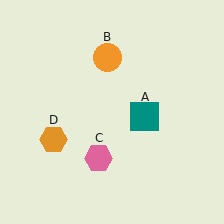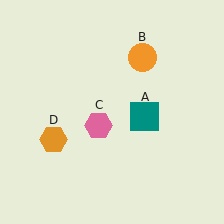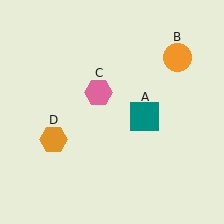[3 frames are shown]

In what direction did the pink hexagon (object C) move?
The pink hexagon (object C) moved up.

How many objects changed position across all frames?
2 objects changed position: orange circle (object B), pink hexagon (object C).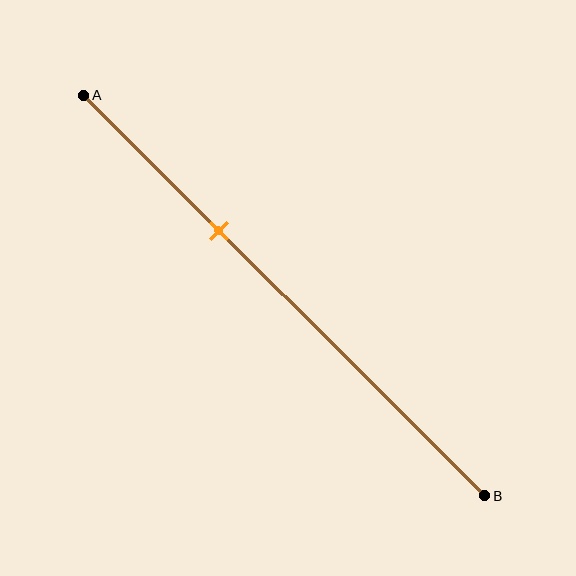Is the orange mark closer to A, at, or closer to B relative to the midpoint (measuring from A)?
The orange mark is closer to point A than the midpoint of segment AB.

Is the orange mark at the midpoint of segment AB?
No, the mark is at about 35% from A, not at the 50% midpoint.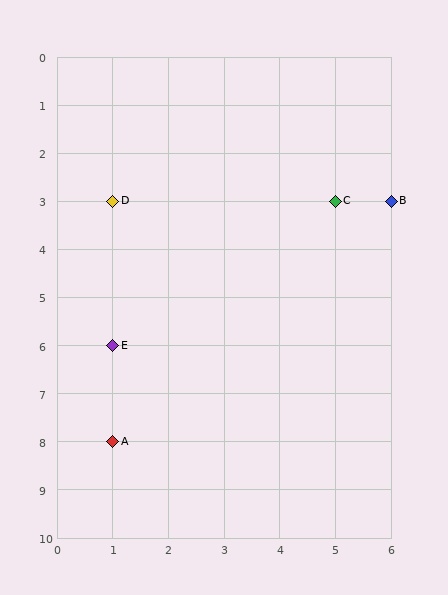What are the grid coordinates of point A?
Point A is at grid coordinates (1, 8).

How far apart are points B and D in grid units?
Points B and D are 5 columns apart.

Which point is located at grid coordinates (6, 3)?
Point B is at (6, 3).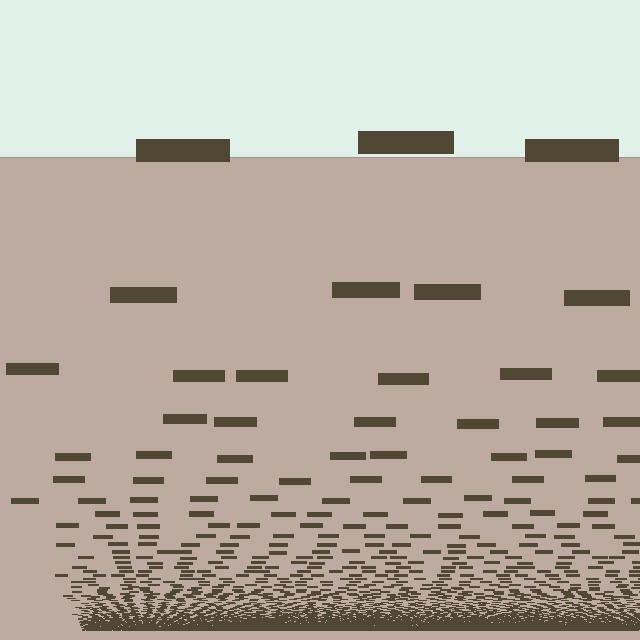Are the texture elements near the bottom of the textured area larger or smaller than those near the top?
Smaller. The gradient is inverted — elements near the bottom are smaller and denser.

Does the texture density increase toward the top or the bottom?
Density increases toward the bottom.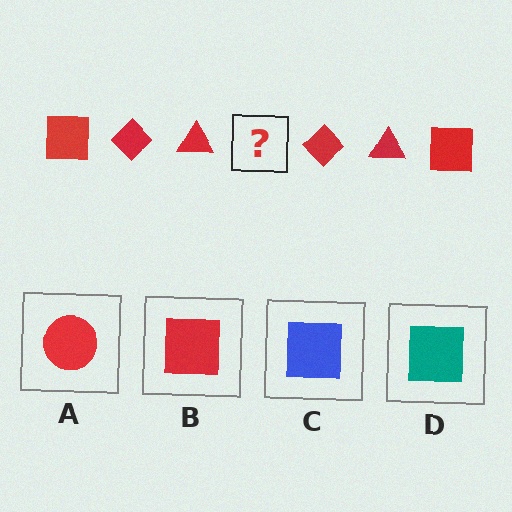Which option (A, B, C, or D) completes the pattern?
B.